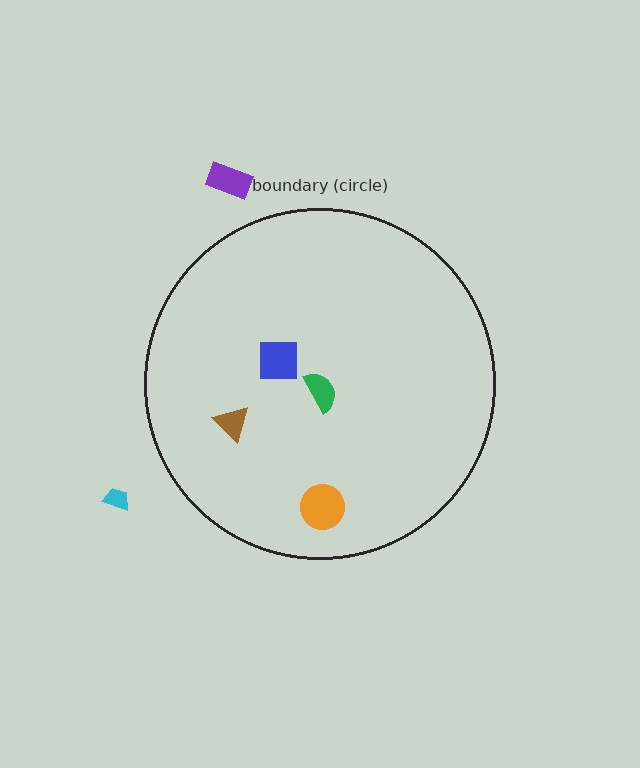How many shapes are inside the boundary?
4 inside, 2 outside.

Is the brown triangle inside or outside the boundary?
Inside.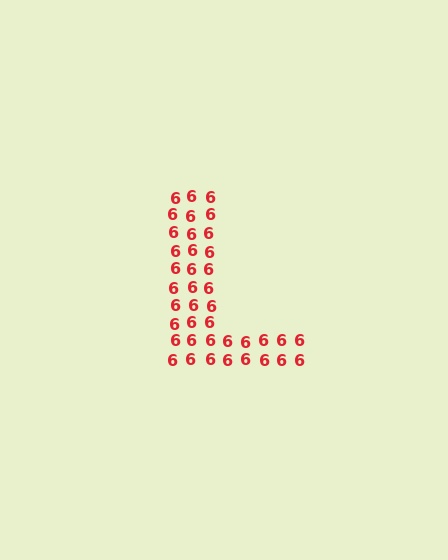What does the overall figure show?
The overall figure shows the letter L.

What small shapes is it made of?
It is made of small digit 6's.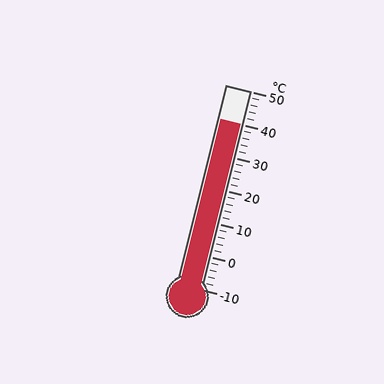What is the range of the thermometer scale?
The thermometer scale ranges from -10°C to 50°C.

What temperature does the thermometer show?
The thermometer shows approximately 40°C.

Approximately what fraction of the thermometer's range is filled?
The thermometer is filled to approximately 85% of its range.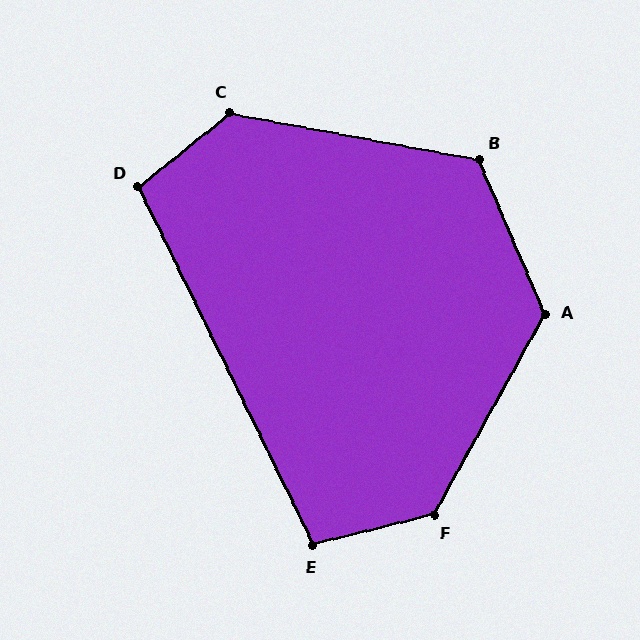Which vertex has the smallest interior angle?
E, at approximately 102 degrees.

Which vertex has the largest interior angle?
F, at approximately 133 degrees.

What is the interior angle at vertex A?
Approximately 128 degrees (obtuse).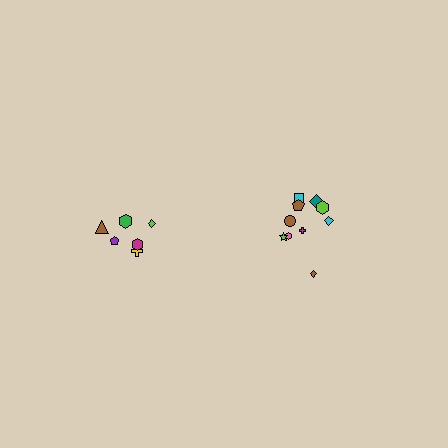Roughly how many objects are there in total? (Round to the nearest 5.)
Roughly 15 objects in total.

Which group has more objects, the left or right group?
The right group.